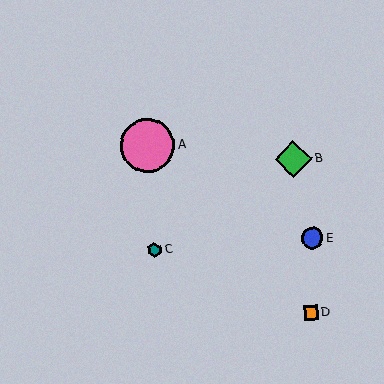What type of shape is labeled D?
Shape D is an orange square.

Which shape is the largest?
The pink circle (labeled A) is the largest.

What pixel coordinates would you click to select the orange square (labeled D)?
Click at (311, 313) to select the orange square D.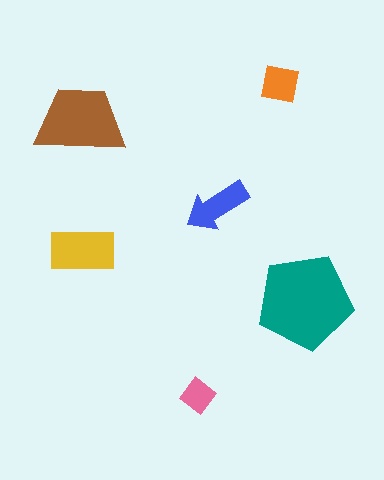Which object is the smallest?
The pink diamond.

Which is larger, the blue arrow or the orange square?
The blue arrow.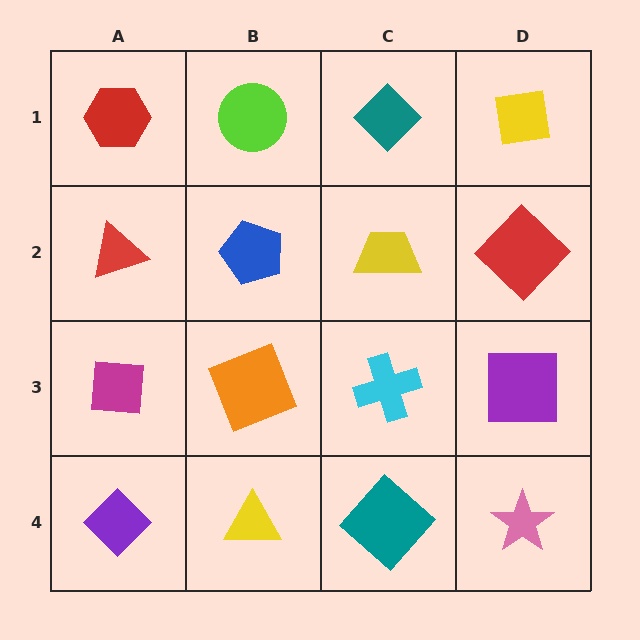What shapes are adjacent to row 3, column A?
A red triangle (row 2, column A), a purple diamond (row 4, column A), an orange square (row 3, column B).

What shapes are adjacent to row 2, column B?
A lime circle (row 1, column B), an orange square (row 3, column B), a red triangle (row 2, column A), a yellow trapezoid (row 2, column C).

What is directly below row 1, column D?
A red diamond.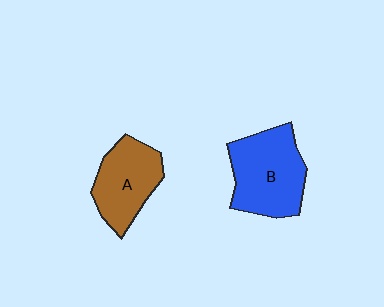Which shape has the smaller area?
Shape A (brown).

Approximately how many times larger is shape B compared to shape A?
Approximately 1.3 times.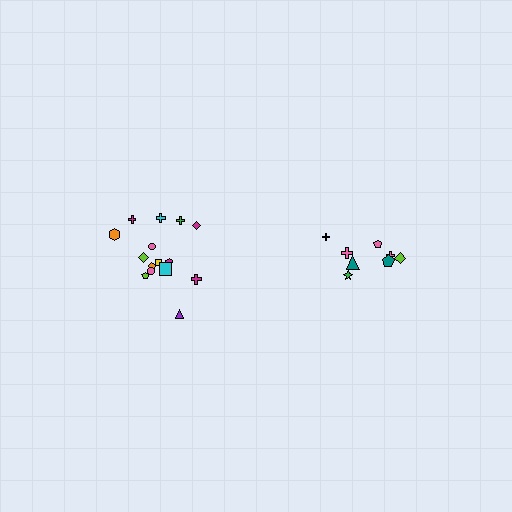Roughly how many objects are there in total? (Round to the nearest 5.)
Roughly 25 objects in total.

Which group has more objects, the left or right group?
The left group.